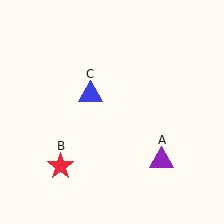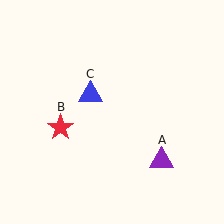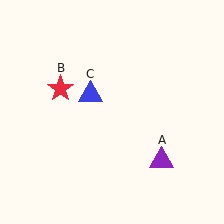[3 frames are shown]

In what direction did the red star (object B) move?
The red star (object B) moved up.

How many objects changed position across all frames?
1 object changed position: red star (object B).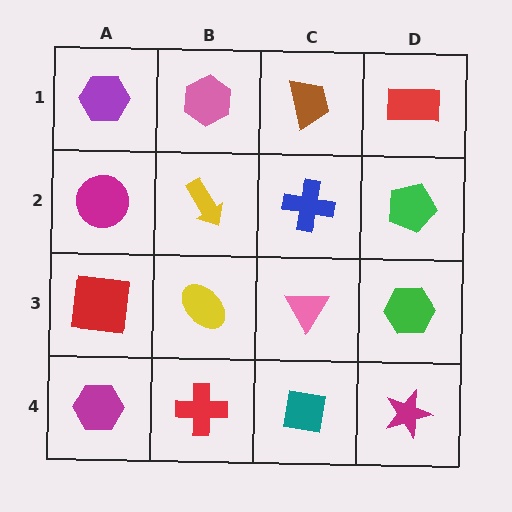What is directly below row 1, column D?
A green pentagon.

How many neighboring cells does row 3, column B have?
4.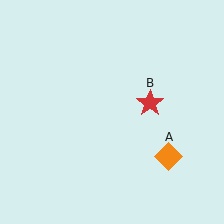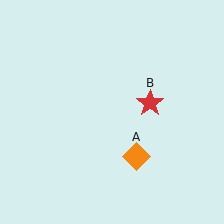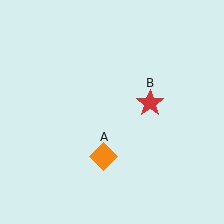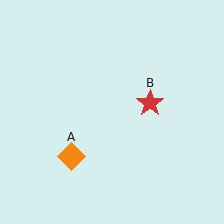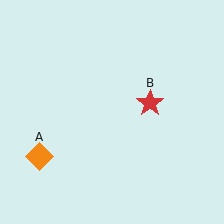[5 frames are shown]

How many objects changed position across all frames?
1 object changed position: orange diamond (object A).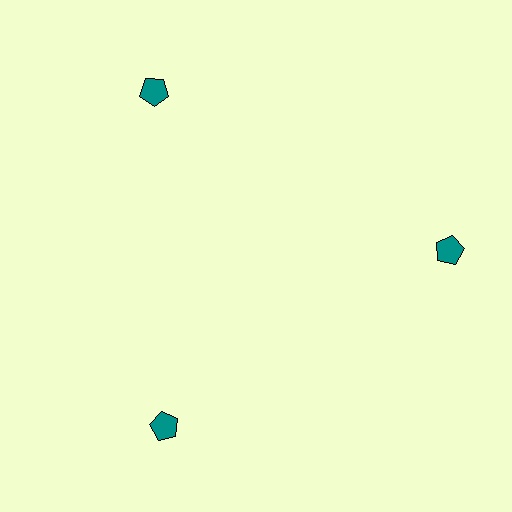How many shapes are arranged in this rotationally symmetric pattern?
There are 3 shapes, arranged in 3 groups of 1.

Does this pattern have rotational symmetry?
Yes, this pattern has 3-fold rotational symmetry. It looks the same after rotating 120 degrees around the center.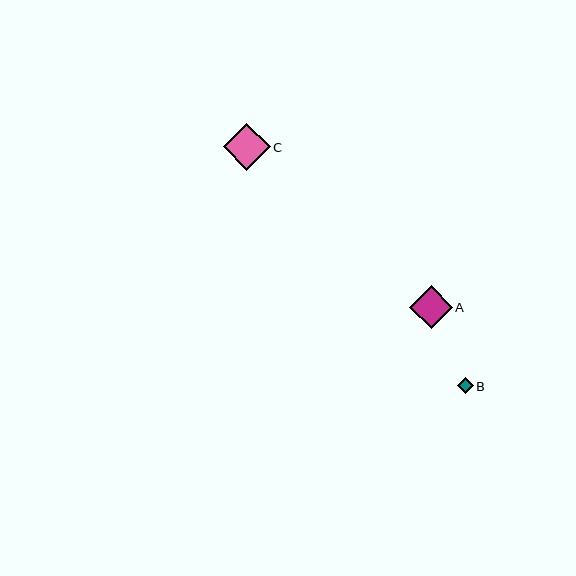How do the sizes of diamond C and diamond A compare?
Diamond C and diamond A are approximately the same size.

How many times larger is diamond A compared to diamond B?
Diamond A is approximately 2.8 times the size of diamond B.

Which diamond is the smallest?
Diamond B is the smallest with a size of approximately 15 pixels.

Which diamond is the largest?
Diamond C is the largest with a size of approximately 47 pixels.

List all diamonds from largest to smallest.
From largest to smallest: C, A, B.